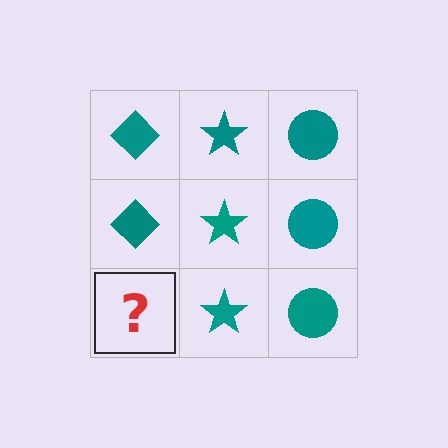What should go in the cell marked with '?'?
The missing cell should contain a teal diamond.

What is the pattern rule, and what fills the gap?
The rule is that each column has a consistent shape. The gap should be filled with a teal diamond.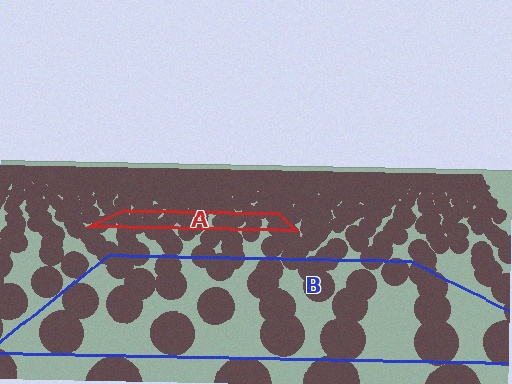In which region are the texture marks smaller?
The texture marks are smaller in region A, because it is farther away.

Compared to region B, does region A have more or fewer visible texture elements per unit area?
Region A has more texture elements per unit area — they are packed more densely because it is farther away.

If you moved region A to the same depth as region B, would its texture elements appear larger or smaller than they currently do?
They would appear larger. At a closer depth, the same texture elements are projected at a bigger on-screen size.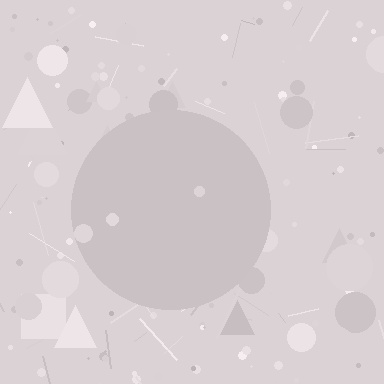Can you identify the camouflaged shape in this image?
The camouflaged shape is a circle.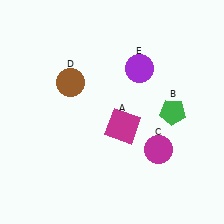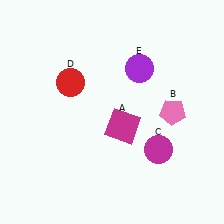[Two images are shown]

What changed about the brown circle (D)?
In Image 1, D is brown. In Image 2, it changed to red.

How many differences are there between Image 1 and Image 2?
There are 2 differences between the two images.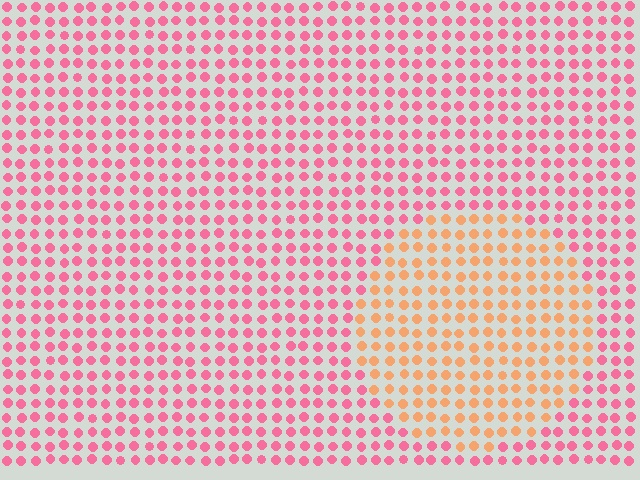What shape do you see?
I see a circle.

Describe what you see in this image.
The image is filled with small pink elements in a uniform arrangement. A circle-shaped region is visible where the elements are tinted to a slightly different hue, forming a subtle color boundary.